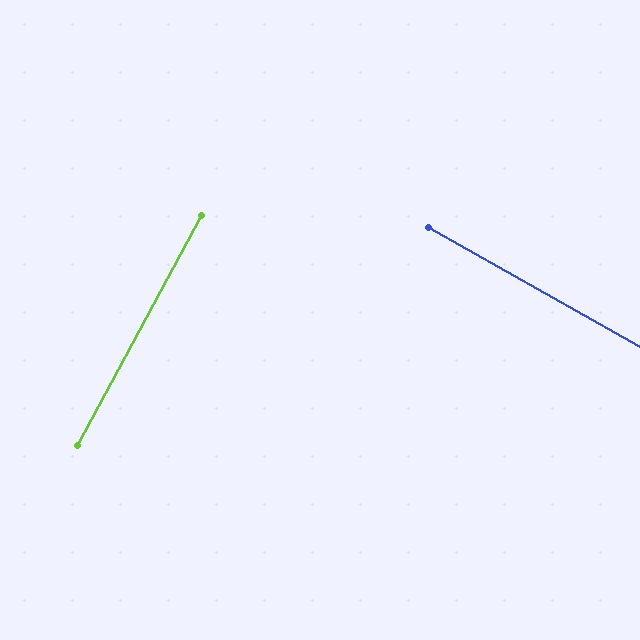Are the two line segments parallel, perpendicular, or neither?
Perpendicular — they meet at approximately 89°.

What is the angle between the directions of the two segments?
Approximately 89 degrees.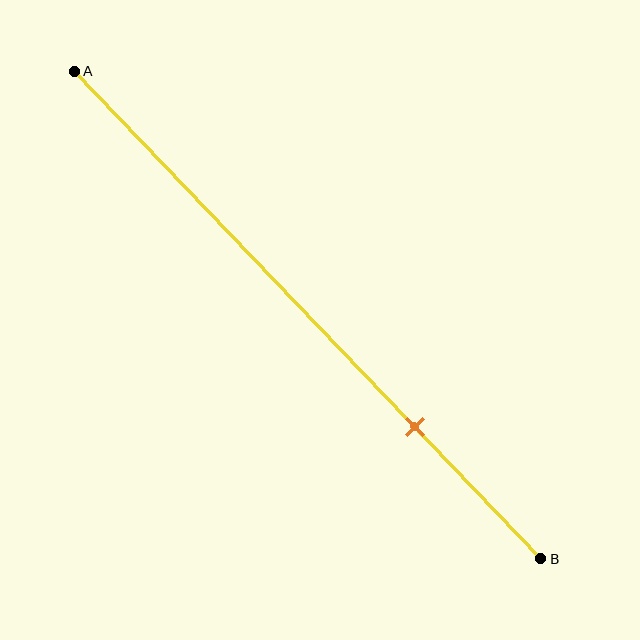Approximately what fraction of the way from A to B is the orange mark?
The orange mark is approximately 75% of the way from A to B.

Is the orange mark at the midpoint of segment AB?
No, the mark is at about 75% from A, not at the 50% midpoint.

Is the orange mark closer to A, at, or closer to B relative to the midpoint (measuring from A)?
The orange mark is closer to point B than the midpoint of segment AB.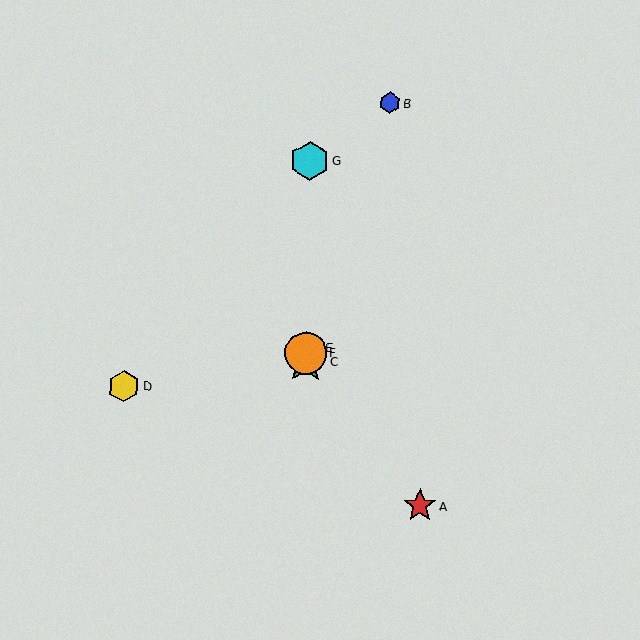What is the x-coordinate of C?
Object C is at x≈306.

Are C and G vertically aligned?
Yes, both are at x≈306.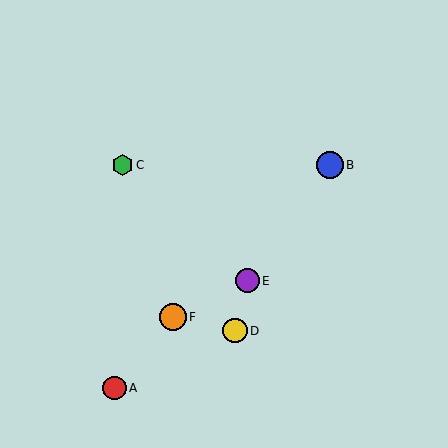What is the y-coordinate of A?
Object A is at y≈388.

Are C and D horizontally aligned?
No, C is at y≈165 and D is at y≈331.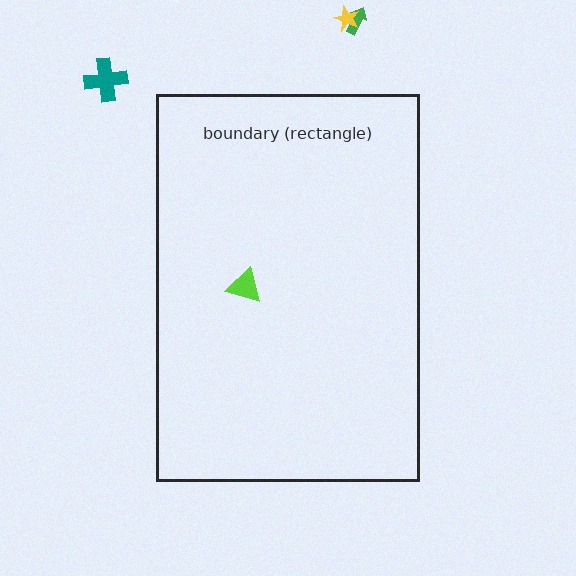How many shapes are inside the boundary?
1 inside, 3 outside.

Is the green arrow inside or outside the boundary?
Outside.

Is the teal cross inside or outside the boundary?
Outside.